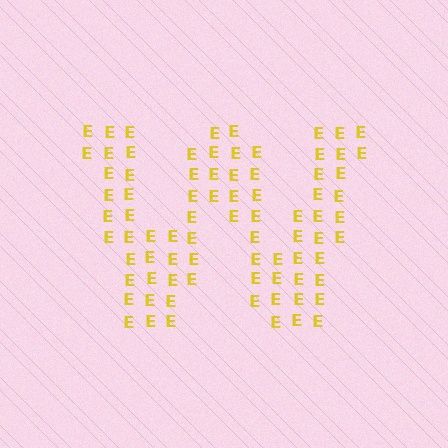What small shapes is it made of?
It is made of small letter E's.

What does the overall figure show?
The overall figure shows the letter W.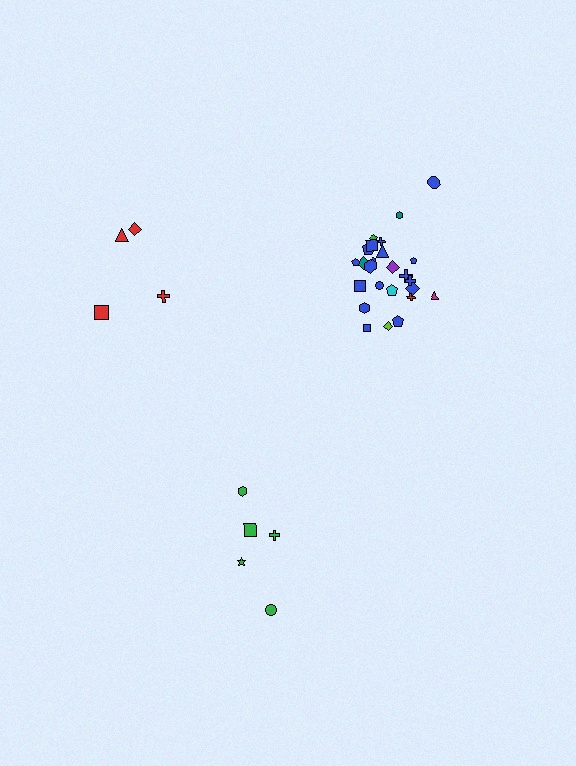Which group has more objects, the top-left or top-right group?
The top-right group.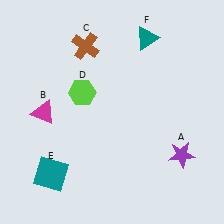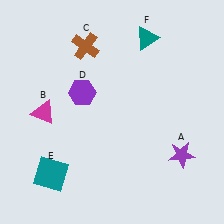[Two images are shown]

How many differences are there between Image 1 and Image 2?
There is 1 difference between the two images.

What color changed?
The hexagon (D) changed from lime in Image 1 to purple in Image 2.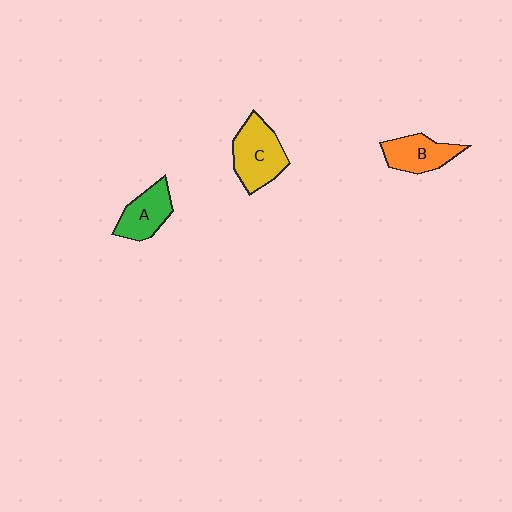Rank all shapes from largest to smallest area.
From largest to smallest: C (yellow), B (orange), A (green).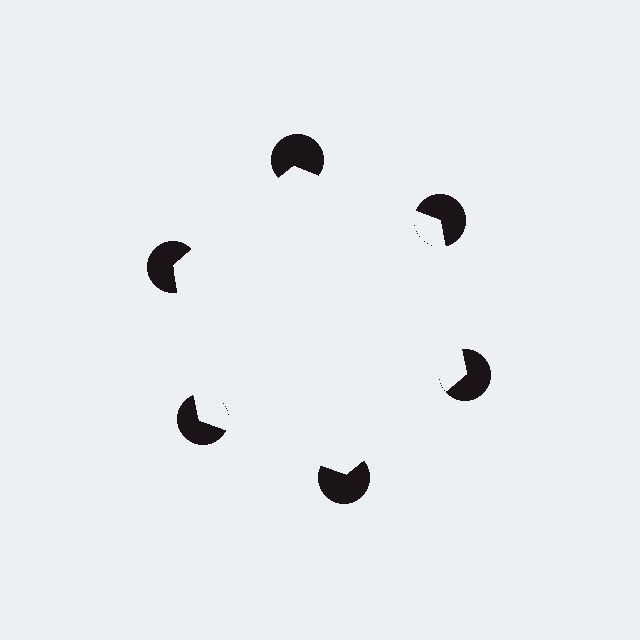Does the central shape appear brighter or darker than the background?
It typically appears slightly brighter than the background, even though no actual brightness change is drawn.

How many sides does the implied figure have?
6 sides.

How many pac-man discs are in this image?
There are 6 — one at each vertex of the illusory hexagon.